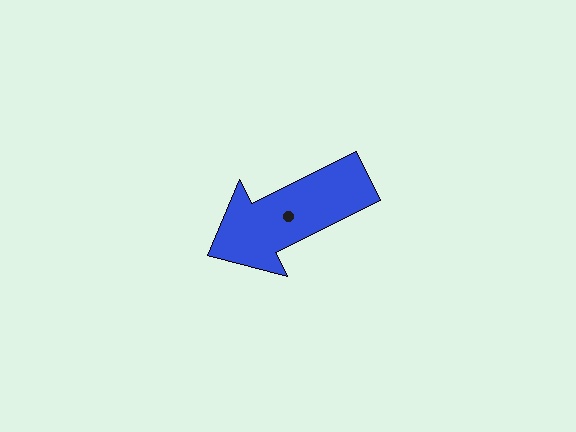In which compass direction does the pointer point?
Southwest.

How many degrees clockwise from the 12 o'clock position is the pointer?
Approximately 244 degrees.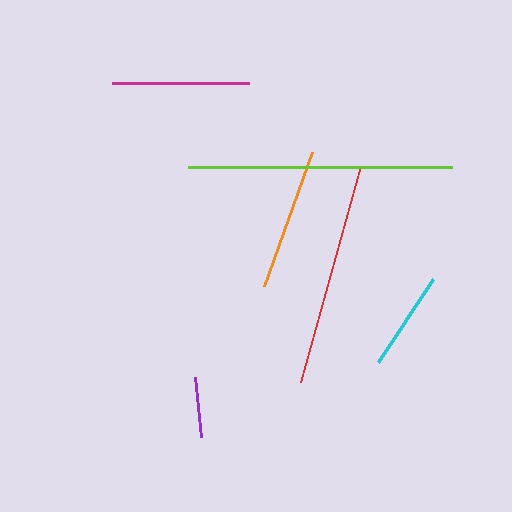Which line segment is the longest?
The lime line is the longest at approximately 264 pixels.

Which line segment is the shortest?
The purple line is the shortest at approximately 61 pixels.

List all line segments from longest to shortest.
From longest to shortest: lime, red, orange, magenta, cyan, purple.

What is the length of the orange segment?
The orange segment is approximately 142 pixels long.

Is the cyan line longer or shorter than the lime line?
The lime line is longer than the cyan line.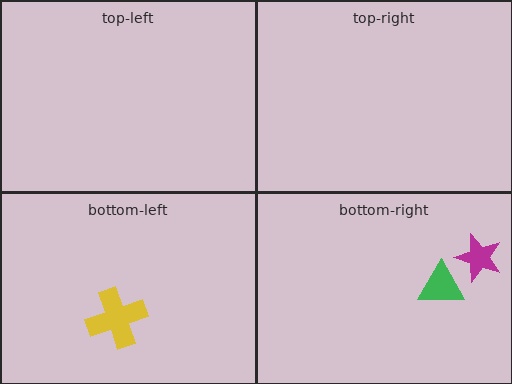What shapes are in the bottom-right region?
The magenta star, the green triangle.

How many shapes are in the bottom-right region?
2.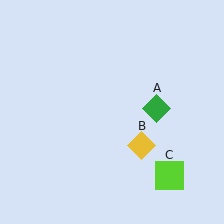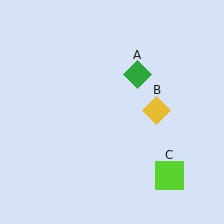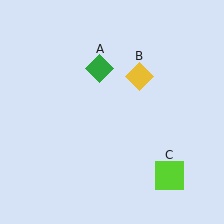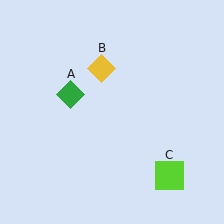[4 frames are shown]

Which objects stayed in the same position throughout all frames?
Lime square (object C) remained stationary.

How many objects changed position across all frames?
2 objects changed position: green diamond (object A), yellow diamond (object B).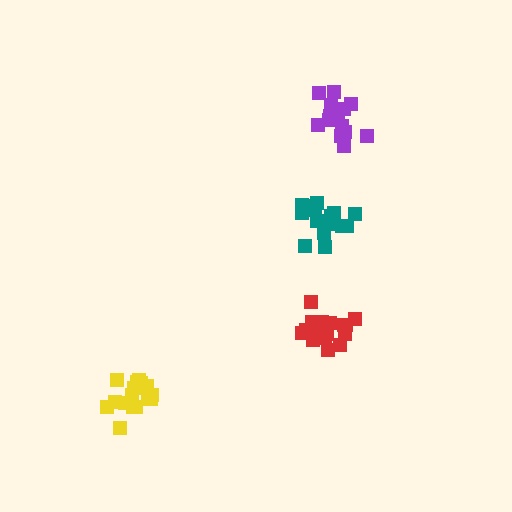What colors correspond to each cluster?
The clusters are colored: teal, red, purple, yellow.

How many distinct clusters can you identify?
There are 4 distinct clusters.